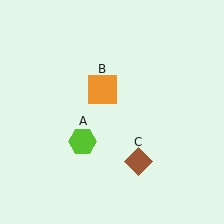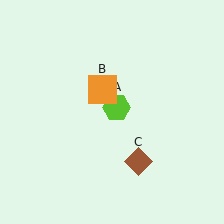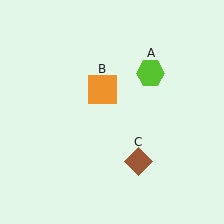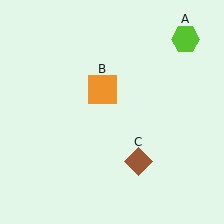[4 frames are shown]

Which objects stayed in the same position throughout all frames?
Orange square (object B) and brown diamond (object C) remained stationary.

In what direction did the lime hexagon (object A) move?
The lime hexagon (object A) moved up and to the right.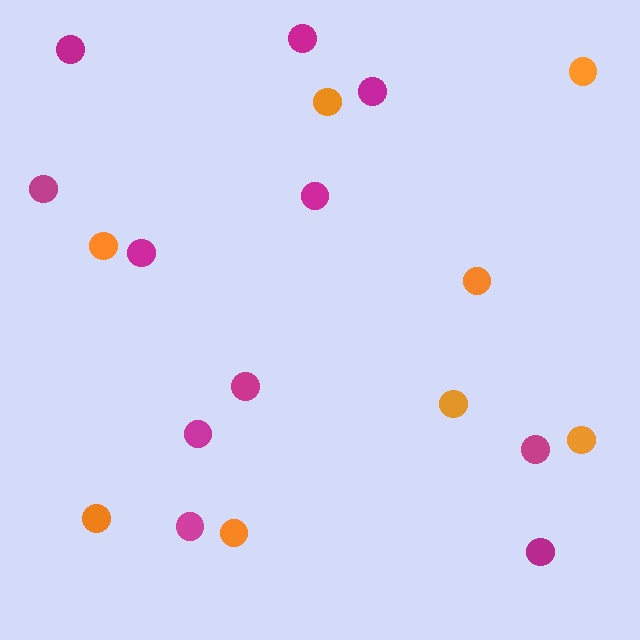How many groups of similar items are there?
There are 2 groups: one group of magenta circles (11) and one group of orange circles (8).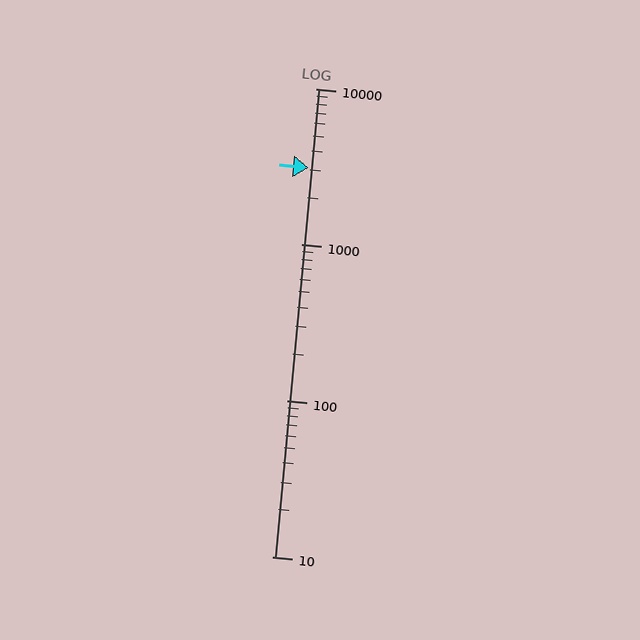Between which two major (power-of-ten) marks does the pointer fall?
The pointer is between 1000 and 10000.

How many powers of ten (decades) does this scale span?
The scale spans 3 decades, from 10 to 10000.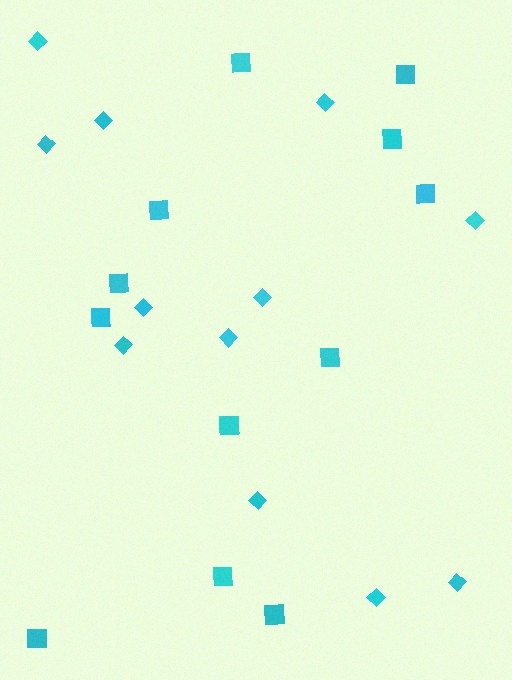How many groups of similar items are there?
There are 2 groups: one group of diamonds (12) and one group of squares (12).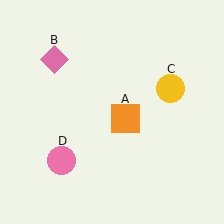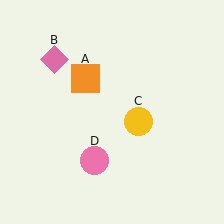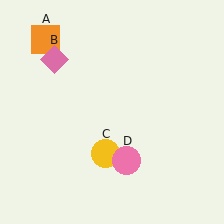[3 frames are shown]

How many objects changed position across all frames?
3 objects changed position: orange square (object A), yellow circle (object C), pink circle (object D).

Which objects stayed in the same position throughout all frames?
Pink diamond (object B) remained stationary.